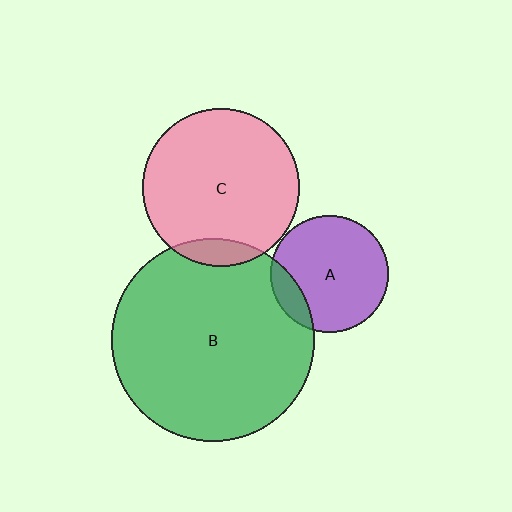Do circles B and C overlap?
Yes.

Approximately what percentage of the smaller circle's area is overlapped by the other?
Approximately 10%.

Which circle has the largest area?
Circle B (green).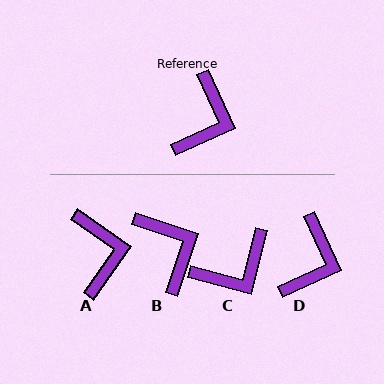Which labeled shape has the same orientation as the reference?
D.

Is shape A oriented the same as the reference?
No, it is off by about 31 degrees.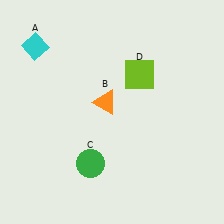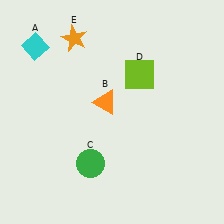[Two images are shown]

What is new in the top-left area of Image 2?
An orange star (E) was added in the top-left area of Image 2.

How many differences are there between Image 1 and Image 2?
There is 1 difference between the two images.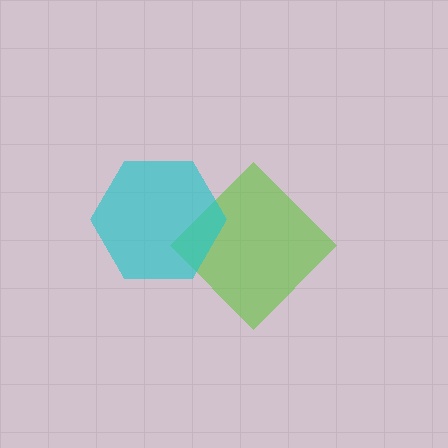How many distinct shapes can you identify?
There are 2 distinct shapes: a lime diamond, a cyan hexagon.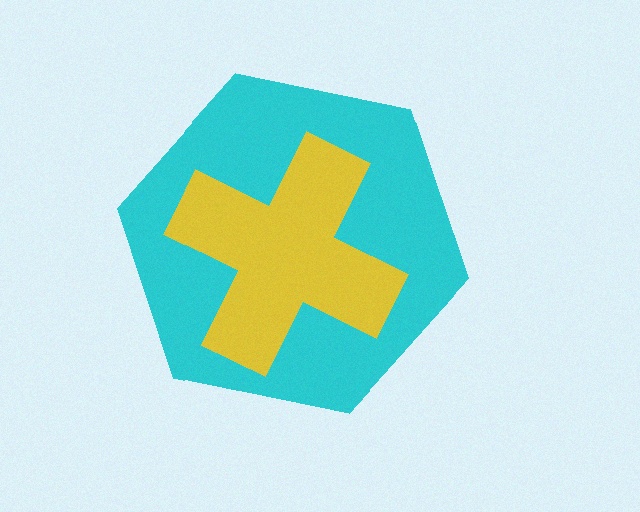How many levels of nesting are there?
2.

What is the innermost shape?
The yellow cross.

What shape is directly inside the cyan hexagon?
The yellow cross.